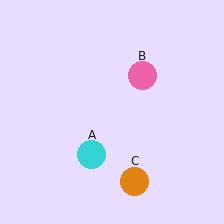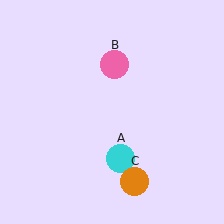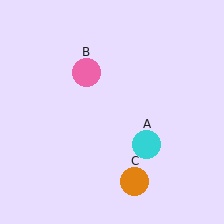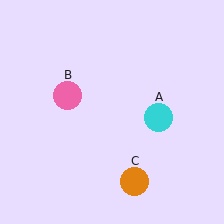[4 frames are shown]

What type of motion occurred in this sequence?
The cyan circle (object A), pink circle (object B) rotated counterclockwise around the center of the scene.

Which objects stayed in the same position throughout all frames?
Orange circle (object C) remained stationary.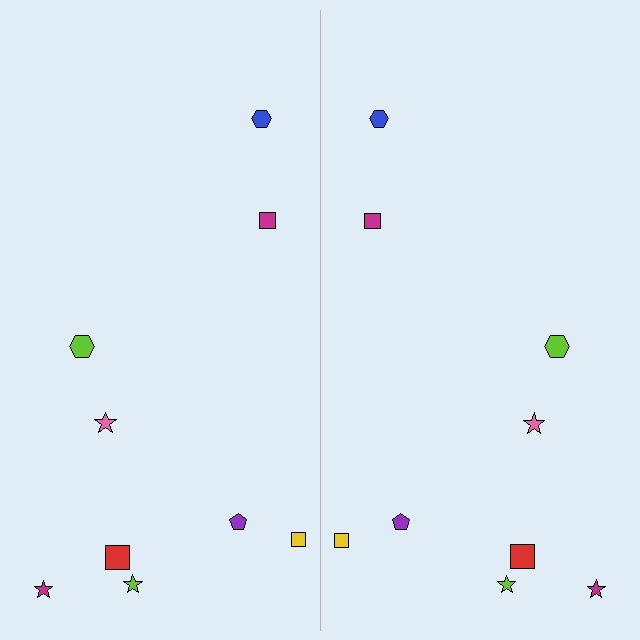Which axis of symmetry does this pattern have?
The pattern has a vertical axis of symmetry running through the center of the image.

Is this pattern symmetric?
Yes, this pattern has bilateral (reflection) symmetry.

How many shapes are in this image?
There are 18 shapes in this image.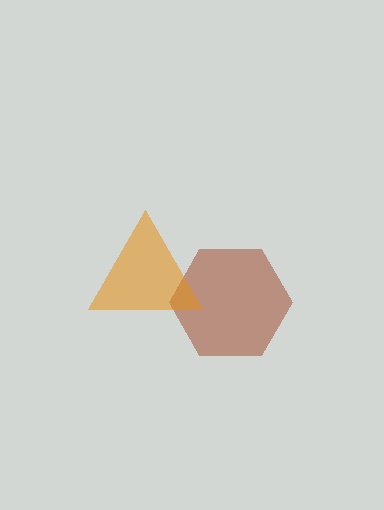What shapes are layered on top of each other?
The layered shapes are: a brown hexagon, an orange triangle.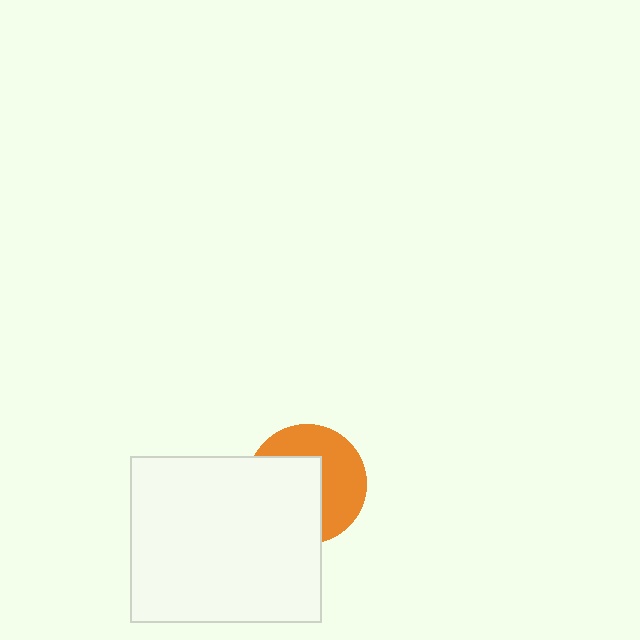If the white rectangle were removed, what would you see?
You would see the complete orange circle.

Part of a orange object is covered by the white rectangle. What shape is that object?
It is a circle.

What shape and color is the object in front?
The object in front is a white rectangle.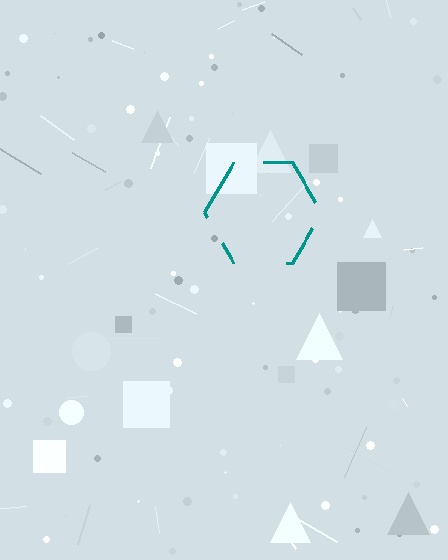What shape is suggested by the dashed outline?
The dashed outline suggests a hexagon.